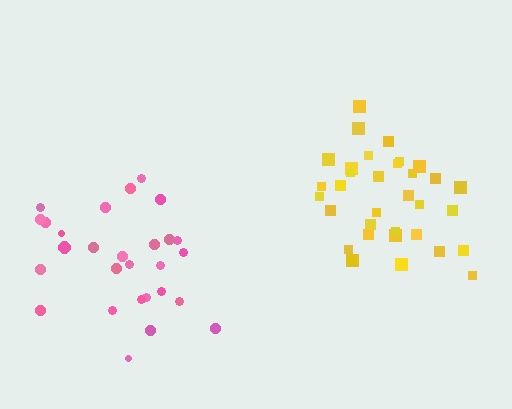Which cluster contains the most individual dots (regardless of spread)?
Yellow (33).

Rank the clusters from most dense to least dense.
yellow, pink.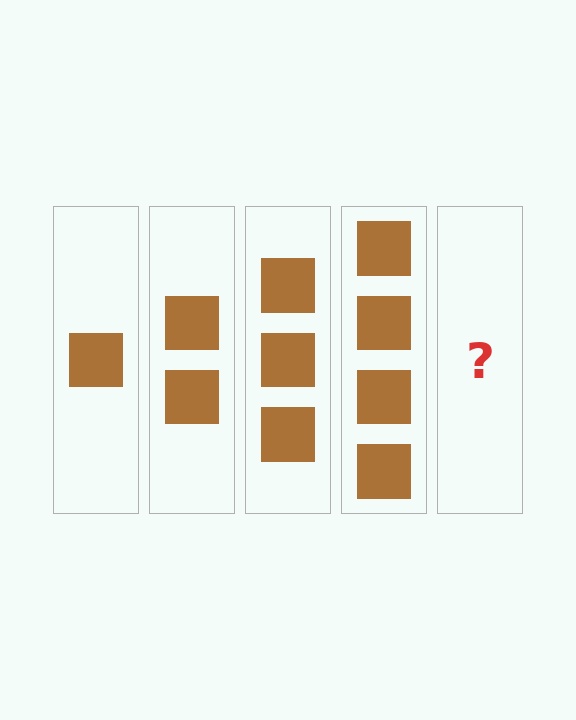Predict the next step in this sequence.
The next step is 5 squares.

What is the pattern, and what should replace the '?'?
The pattern is that each step adds one more square. The '?' should be 5 squares.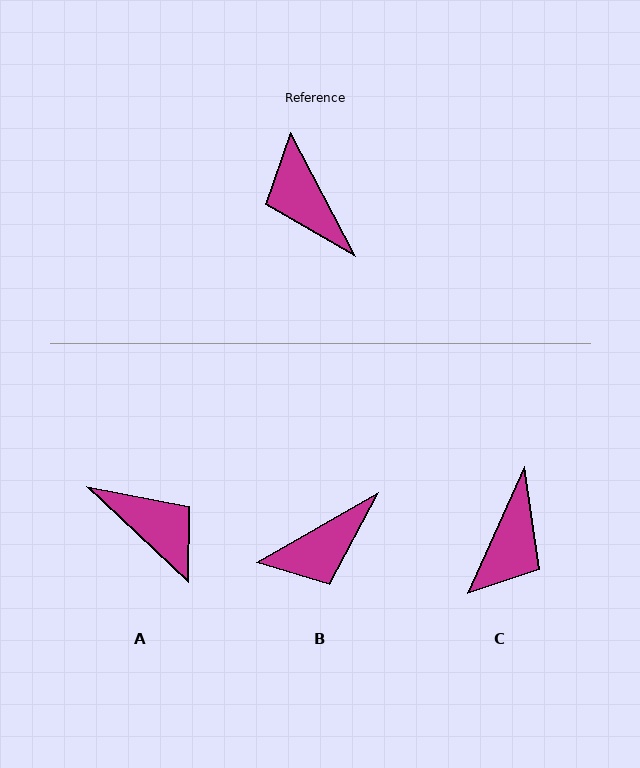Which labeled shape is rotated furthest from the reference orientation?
A, about 161 degrees away.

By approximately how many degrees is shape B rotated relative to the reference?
Approximately 92 degrees counter-clockwise.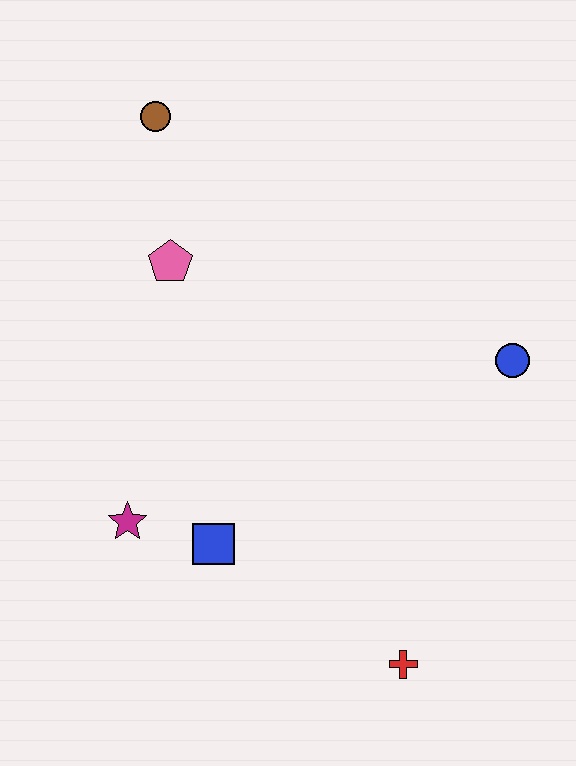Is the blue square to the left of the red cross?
Yes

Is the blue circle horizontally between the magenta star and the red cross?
No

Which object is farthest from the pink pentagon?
The red cross is farthest from the pink pentagon.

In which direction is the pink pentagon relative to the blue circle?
The pink pentagon is to the left of the blue circle.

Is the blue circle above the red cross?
Yes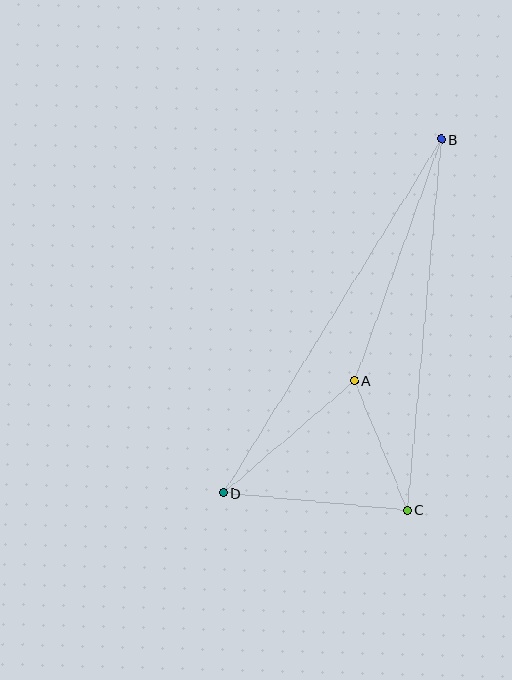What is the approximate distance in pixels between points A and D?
The distance between A and D is approximately 172 pixels.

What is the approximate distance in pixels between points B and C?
The distance between B and C is approximately 372 pixels.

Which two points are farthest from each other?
Points B and D are farthest from each other.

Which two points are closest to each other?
Points A and C are closest to each other.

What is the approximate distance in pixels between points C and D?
The distance between C and D is approximately 184 pixels.